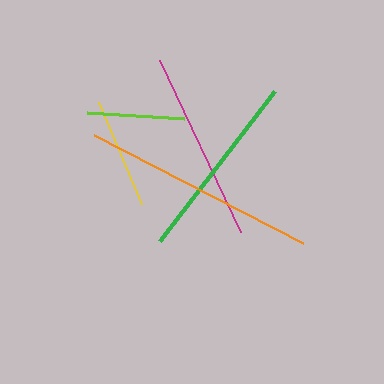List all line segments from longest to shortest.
From longest to shortest: orange, magenta, green, yellow, lime.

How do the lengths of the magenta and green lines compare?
The magenta and green lines are approximately the same length.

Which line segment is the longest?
The orange line is the longest at approximately 236 pixels.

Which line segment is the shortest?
The lime line is the shortest at approximately 98 pixels.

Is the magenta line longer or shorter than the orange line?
The orange line is longer than the magenta line.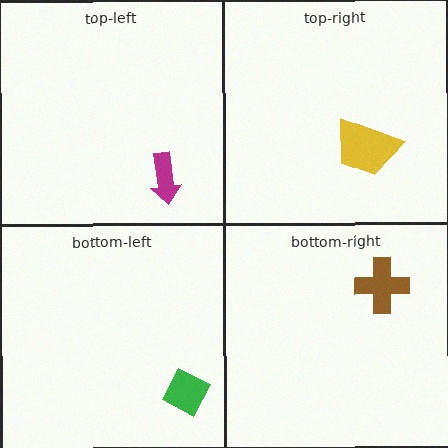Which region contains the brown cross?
The bottom-right region.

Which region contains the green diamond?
The bottom-left region.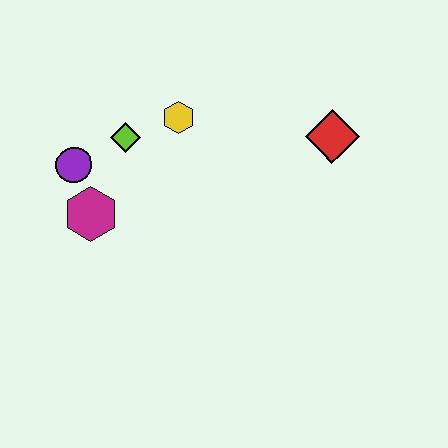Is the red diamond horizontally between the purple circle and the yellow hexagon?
No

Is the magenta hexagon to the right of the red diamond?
No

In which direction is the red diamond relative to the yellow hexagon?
The red diamond is to the right of the yellow hexagon.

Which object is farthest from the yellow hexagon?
The red diamond is farthest from the yellow hexagon.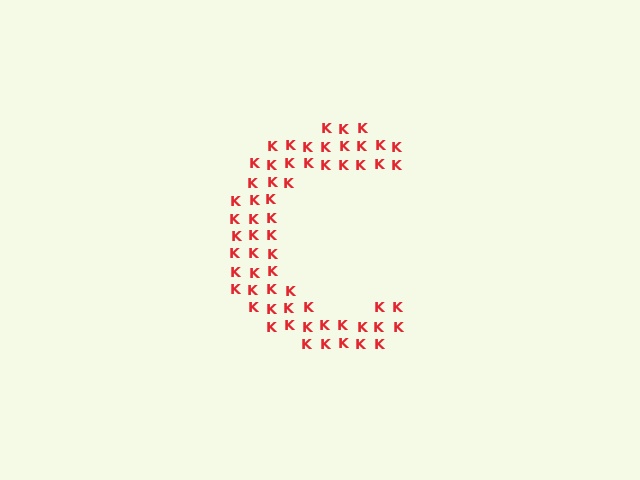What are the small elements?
The small elements are letter K's.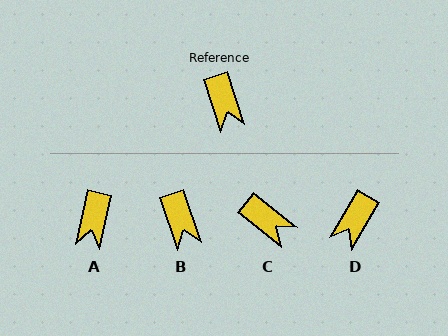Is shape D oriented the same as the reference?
No, it is off by about 48 degrees.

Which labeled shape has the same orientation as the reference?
B.